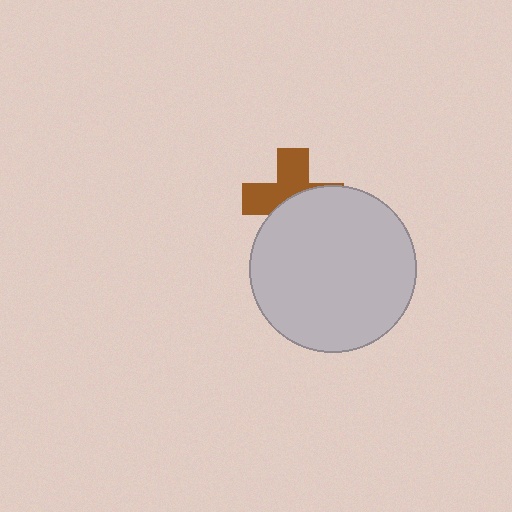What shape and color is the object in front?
The object in front is a light gray circle.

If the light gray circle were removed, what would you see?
You would see the complete brown cross.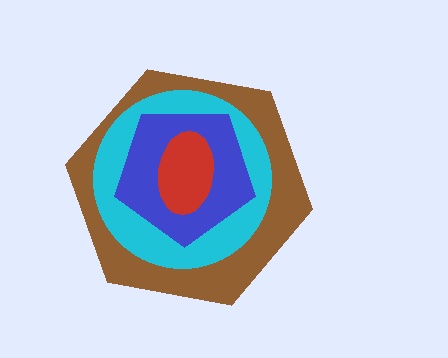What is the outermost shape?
The brown hexagon.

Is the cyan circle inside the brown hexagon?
Yes.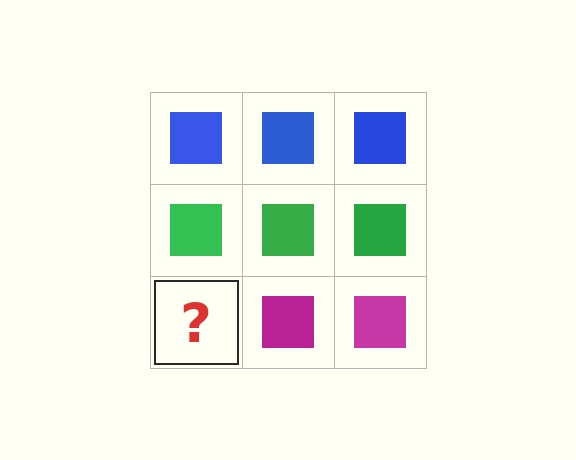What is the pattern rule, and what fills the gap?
The rule is that each row has a consistent color. The gap should be filled with a magenta square.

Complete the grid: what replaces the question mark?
The question mark should be replaced with a magenta square.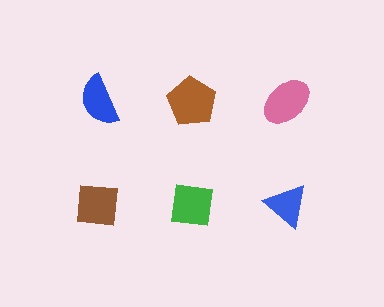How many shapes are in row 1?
3 shapes.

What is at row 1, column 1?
A blue semicircle.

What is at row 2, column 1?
A brown square.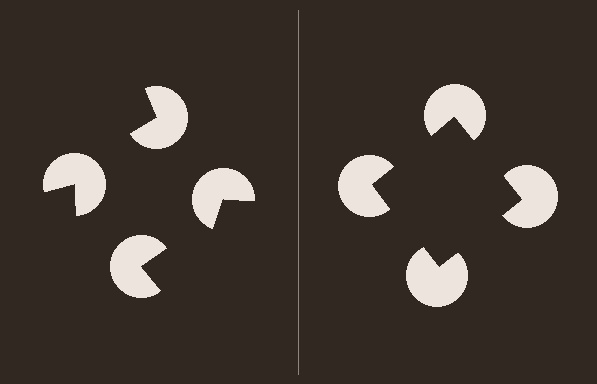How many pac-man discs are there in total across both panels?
8 — 4 on each side.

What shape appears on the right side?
An illusory square.